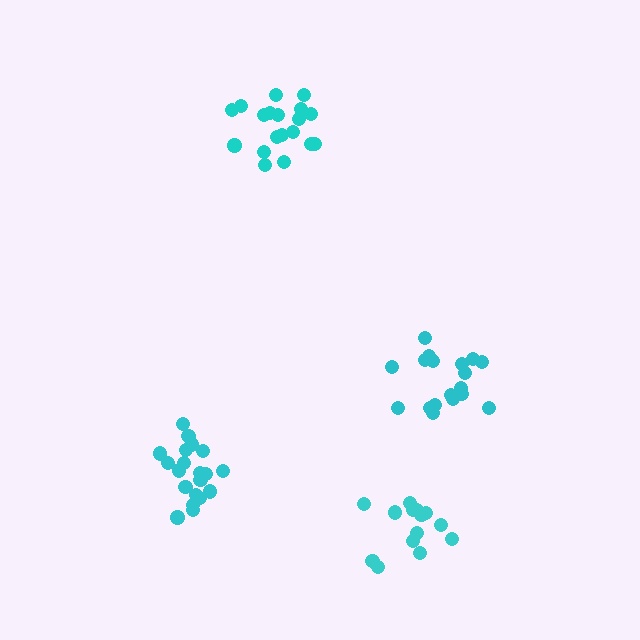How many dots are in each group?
Group 1: 20 dots, Group 2: 14 dots, Group 3: 19 dots, Group 4: 18 dots (71 total).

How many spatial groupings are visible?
There are 4 spatial groupings.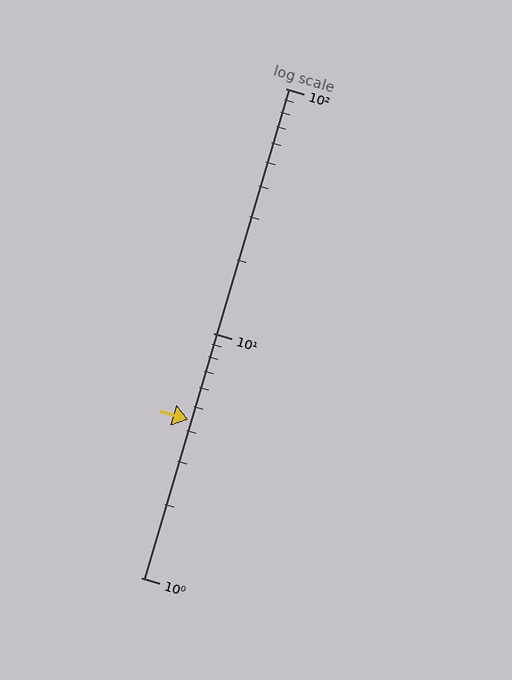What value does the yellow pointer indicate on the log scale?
The pointer indicates approximately 4.4.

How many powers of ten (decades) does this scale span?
The scale spans 2 decades, from 1 to 100.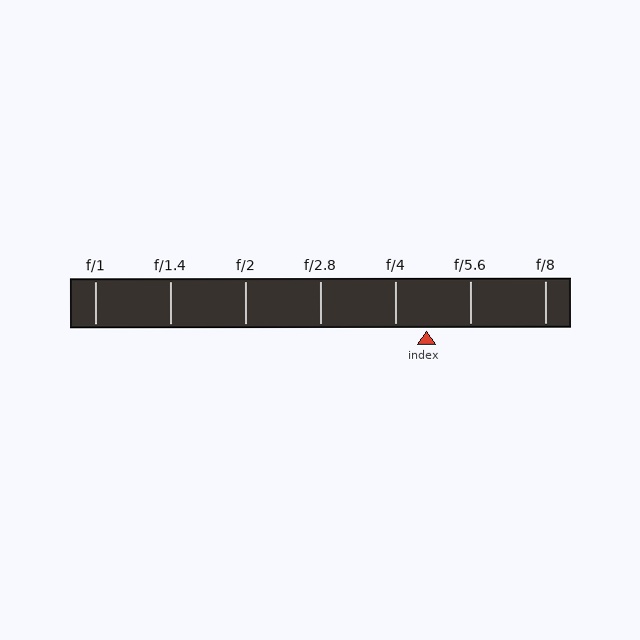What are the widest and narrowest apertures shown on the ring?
The widest aperture shown is f/1 and the narrowest is f/8.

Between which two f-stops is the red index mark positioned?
The index mark is between f/4 and f/5.6.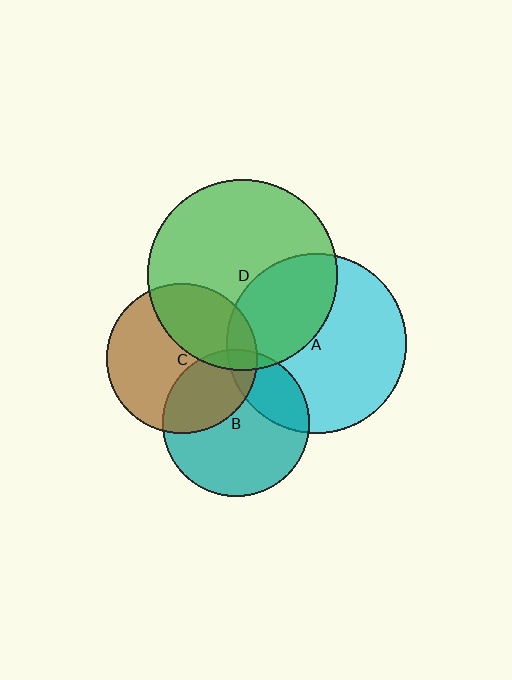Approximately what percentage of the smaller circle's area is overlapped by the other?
Approximately 5%.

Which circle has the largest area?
Circle D (green).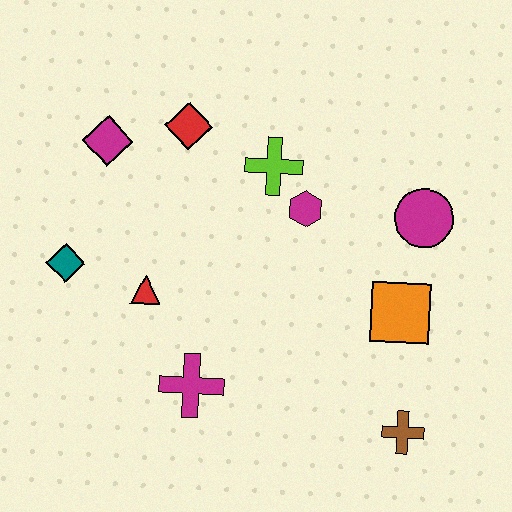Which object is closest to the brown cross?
The orange square is closest to the brown cross.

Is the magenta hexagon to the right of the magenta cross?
Yes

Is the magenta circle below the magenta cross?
No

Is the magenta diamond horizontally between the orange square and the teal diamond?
Yes